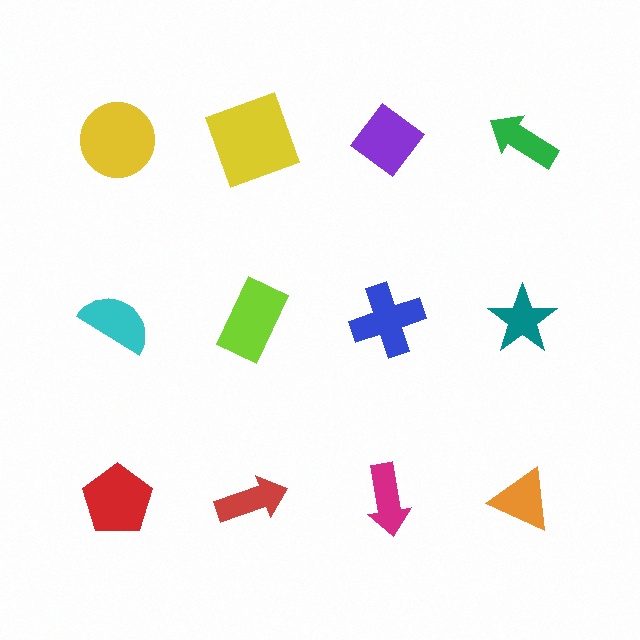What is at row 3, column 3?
A magenta arrow.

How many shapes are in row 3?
4 shapes.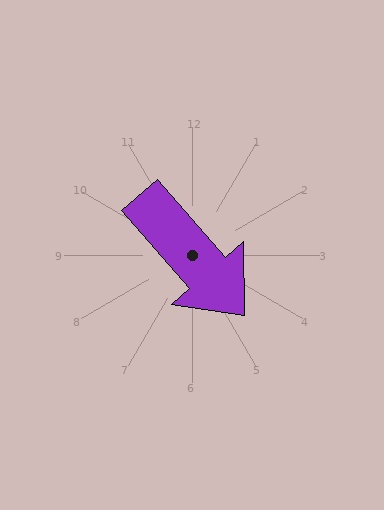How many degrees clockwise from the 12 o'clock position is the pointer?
Approximately 139 degrees.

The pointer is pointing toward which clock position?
Roughly 5 o'clock.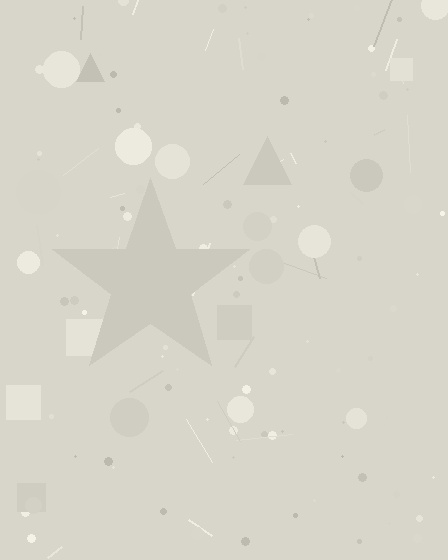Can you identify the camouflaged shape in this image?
The camouflaged shape is a star.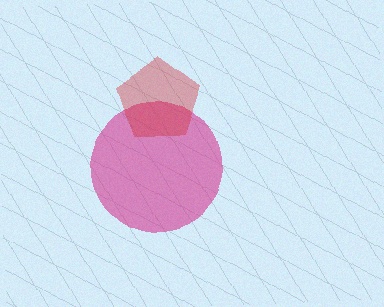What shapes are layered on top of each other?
The layered shapes are: a magenta circle, a red pentagon.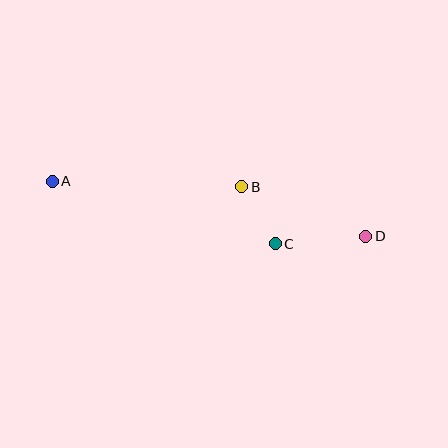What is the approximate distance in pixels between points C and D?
The distance between C and D is approximately 91 pixels.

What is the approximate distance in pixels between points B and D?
The distance between B and D is approximately 133 pixels.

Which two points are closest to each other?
Points B and C are closest to each other.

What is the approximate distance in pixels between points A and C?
The distance between A and C is approximately 232 pixels.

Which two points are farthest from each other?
Points A and D are farthest from each other.